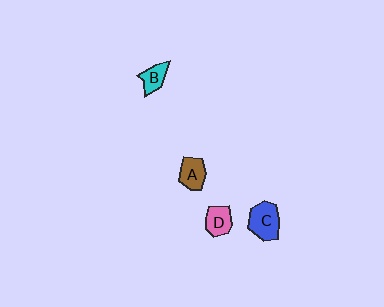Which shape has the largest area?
Shape C (blue).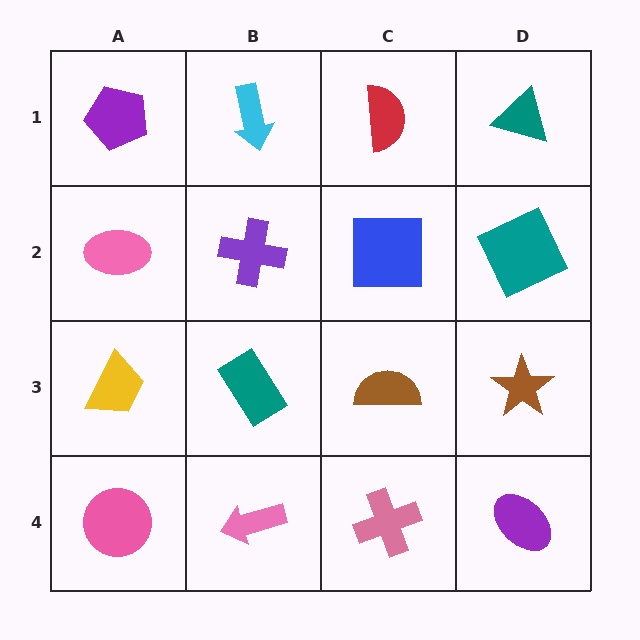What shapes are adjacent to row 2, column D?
A teal triangle (row 1, column D), a brown star (row 3, column D), a blue square (row 2, column C).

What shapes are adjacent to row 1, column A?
A pink ellipse (row 2, column A), a cyan arrow (row 1, column B).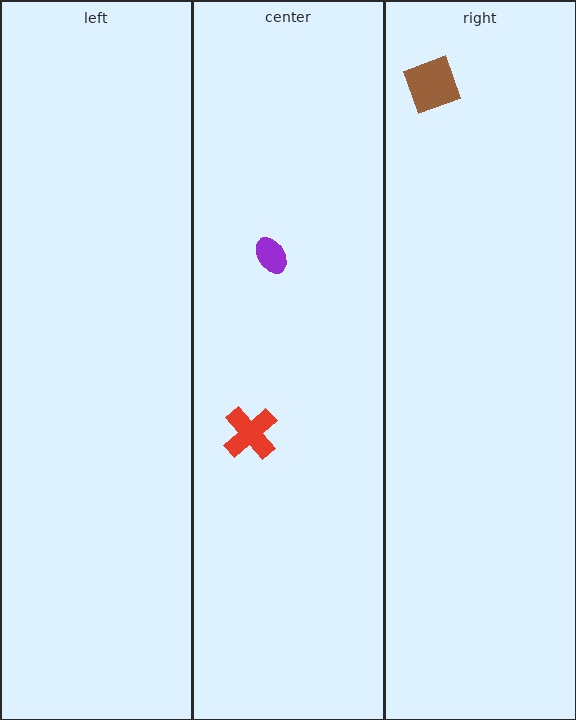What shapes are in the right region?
The brown square.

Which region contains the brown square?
The right region.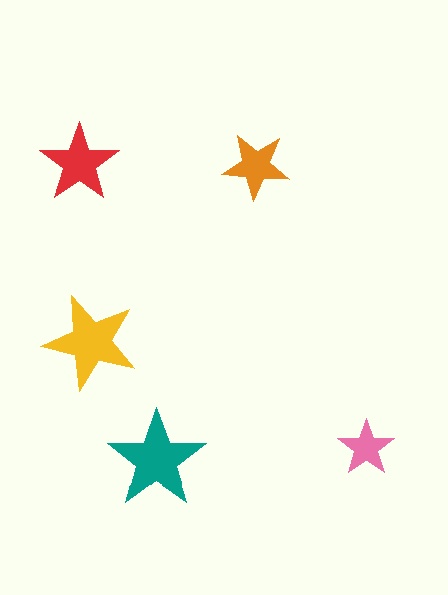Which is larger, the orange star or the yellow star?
The yellow one.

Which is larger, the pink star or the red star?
The red one.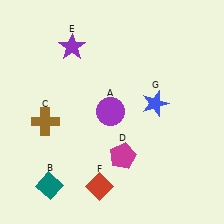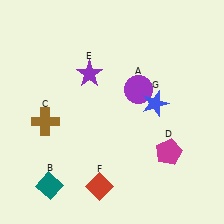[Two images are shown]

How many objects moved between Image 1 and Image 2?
3 objects moved between the two images.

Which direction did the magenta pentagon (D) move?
The magenta pentagon (D) moved right.